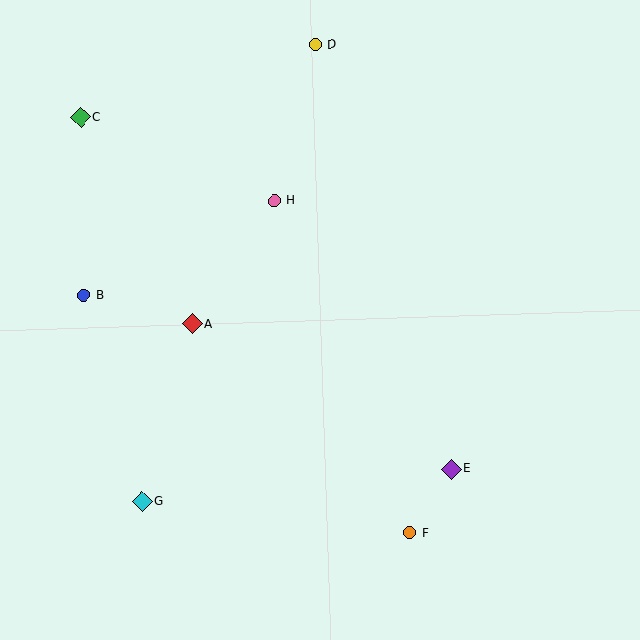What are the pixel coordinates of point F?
Point F is at (410, 533).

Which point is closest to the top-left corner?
Point C is closest to the top-left corner.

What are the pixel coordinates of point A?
Point A is at (192, 324).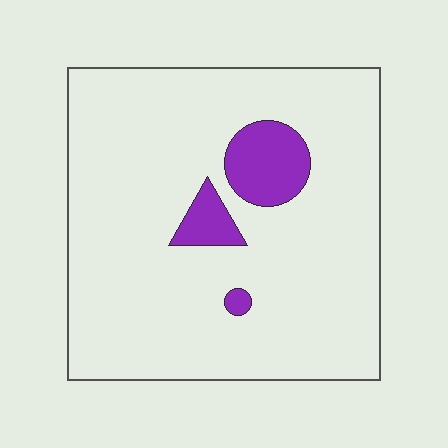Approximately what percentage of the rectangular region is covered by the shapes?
Approximately 10%.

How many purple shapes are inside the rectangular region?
3.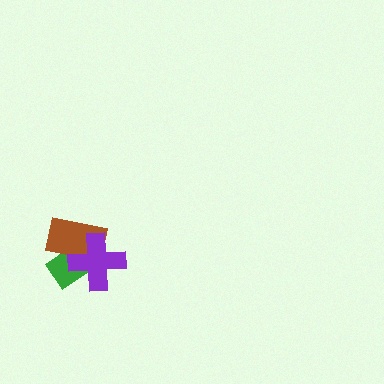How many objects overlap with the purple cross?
2 objects overlap with the purple cross.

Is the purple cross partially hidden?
No, no other shape covers it.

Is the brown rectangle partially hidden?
Yes, it is partially covered by another shape.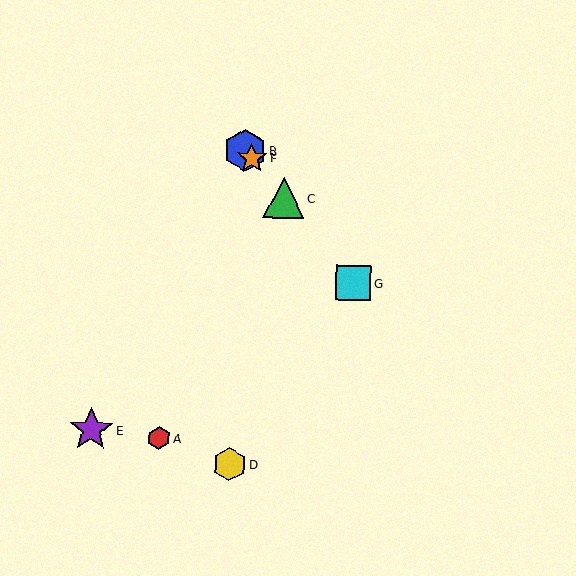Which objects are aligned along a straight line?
Objects B, C, F, G are aligned along a straight line.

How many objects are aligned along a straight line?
4 objects (B, C, F, G) are aligned along a straight line.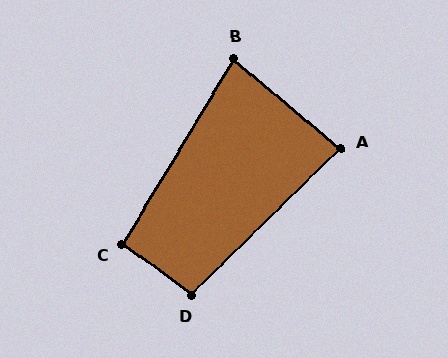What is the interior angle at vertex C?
Approximately 95 degrees (obtuse).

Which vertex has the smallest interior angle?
B, at approximately 81 degrees.